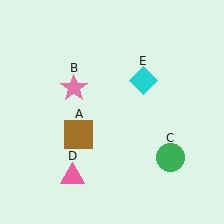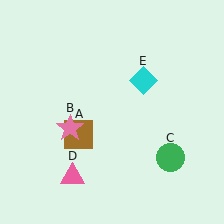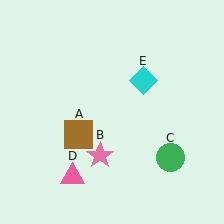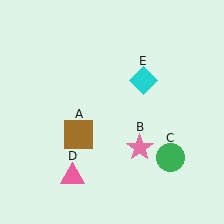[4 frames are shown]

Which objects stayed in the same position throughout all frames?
Brown square (object A) and green circle (object C) and pink triangle (object D) and cyan diamond (object E) remained stationary.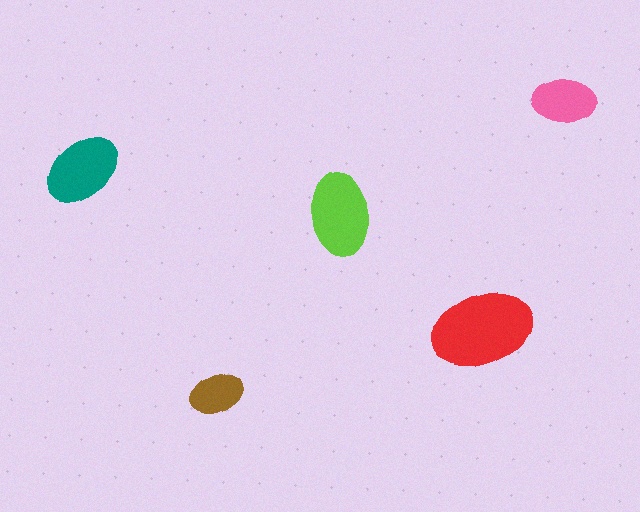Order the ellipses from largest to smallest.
the red one, the lime one, the teal one, the pink one, the brown one.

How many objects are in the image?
There are 5 objects in the image.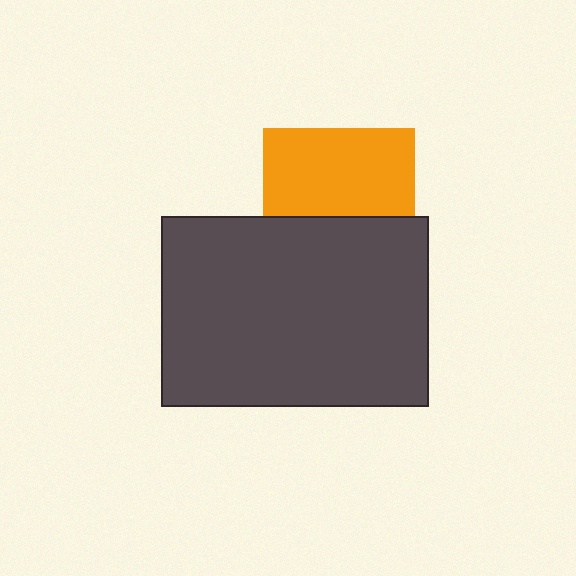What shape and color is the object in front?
The object in front is a dark gray rectangle.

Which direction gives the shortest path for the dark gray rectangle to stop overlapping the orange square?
Moving down gives the shortest separation.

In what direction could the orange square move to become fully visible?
The orange square could move up. That would shift it out from behind the dark gray rectangle entirely.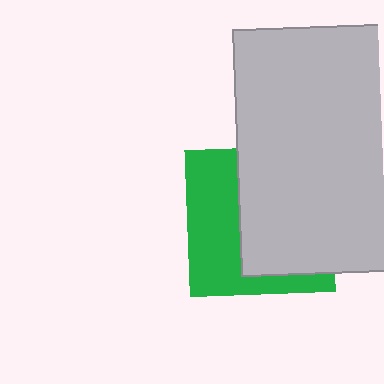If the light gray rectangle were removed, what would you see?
You would see the complete green square.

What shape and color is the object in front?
The object in front is a light gray rectangle.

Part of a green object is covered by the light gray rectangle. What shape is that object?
It is a square.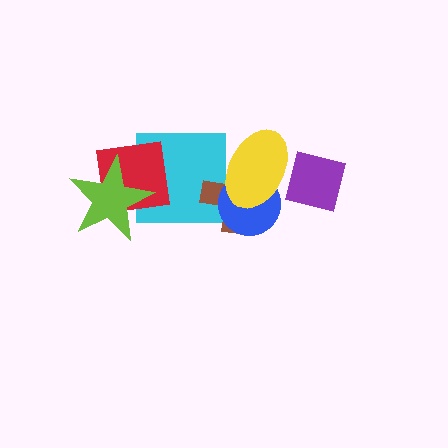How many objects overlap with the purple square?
1 object overlaps with the purple square.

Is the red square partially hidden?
Yes, it is partially covered by another shape.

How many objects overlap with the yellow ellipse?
4 objects overlap with the yellow ellipse.